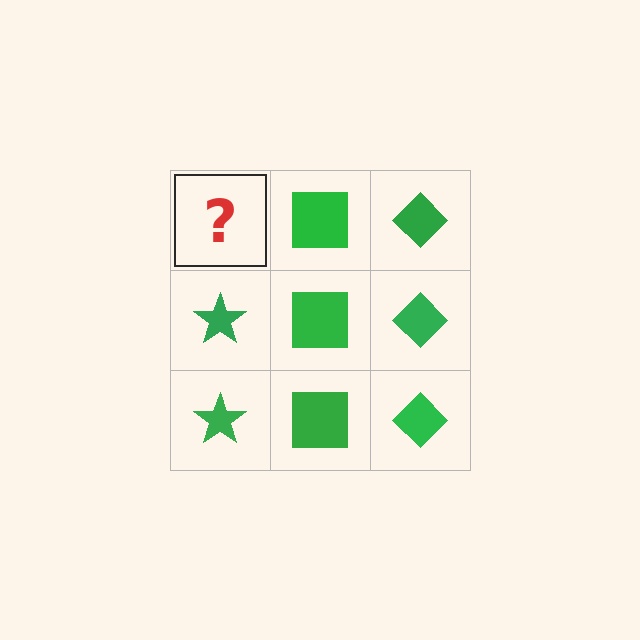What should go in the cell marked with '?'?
The missing cell should contain a green star.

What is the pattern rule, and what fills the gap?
The rule is that each column has a consistent shape. The gap should be filled with a green star.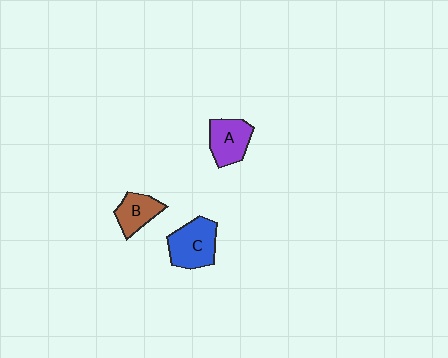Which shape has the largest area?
Shape C (blue).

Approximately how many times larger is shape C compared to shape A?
Approximately 1.2 times.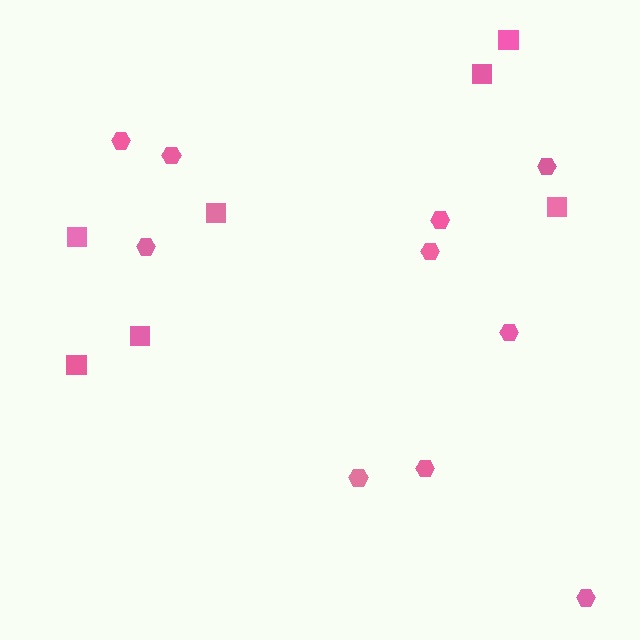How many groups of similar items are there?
There are 2 groups: one group of hexagons (10) and one group of squares (7).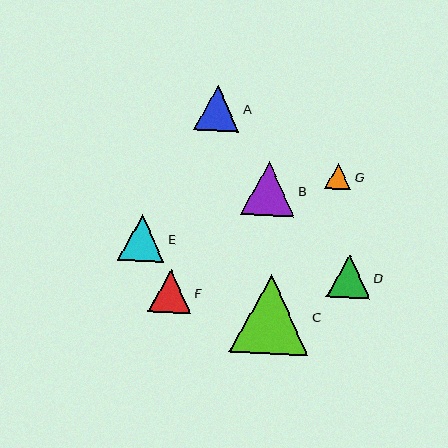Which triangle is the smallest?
Triangle G is the smallest with a size of approximately 26 pixels.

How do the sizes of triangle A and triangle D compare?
Triangle A and triangle D are approximately the same size.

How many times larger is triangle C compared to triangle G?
Triangle C is approximately 3.0 times the size of triangle G.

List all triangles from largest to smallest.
From largest to smallest: C, B, E, A, D, F, G.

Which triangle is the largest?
Triangle C is the largest with a size of approximately 79 pixels.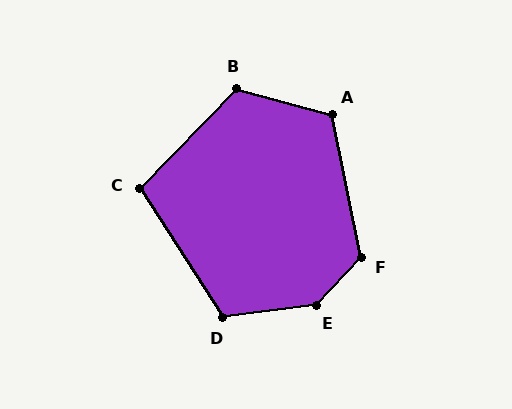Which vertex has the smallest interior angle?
C, at approximately 103 degrees.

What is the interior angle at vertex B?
Approximately 119 degrees (obtuse).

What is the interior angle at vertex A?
Approximately 117 degrees (obtuse).